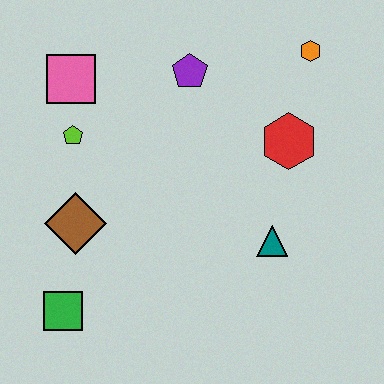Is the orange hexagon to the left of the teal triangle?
No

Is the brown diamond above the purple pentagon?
No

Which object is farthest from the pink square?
The teal triangle is farthest from the pink square.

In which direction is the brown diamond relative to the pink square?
The brown diamond is below the pink square.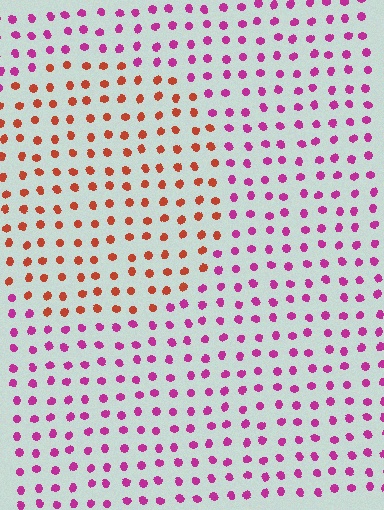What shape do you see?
I see a circle.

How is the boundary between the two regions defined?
The boundary is defined purely by a slight shift in hue (about 53 degrees). Spacing, size, and orientation are identical on both sides.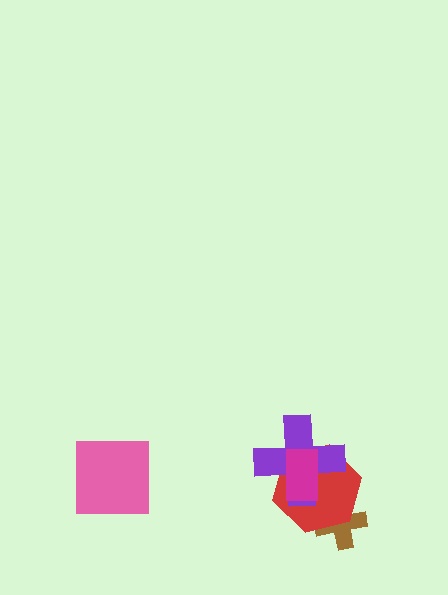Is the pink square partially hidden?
No, no other shape covers it.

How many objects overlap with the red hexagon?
3 objects overlap with the red hexagon.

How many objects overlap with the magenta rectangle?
2 objects overlap with the magenta rectangle.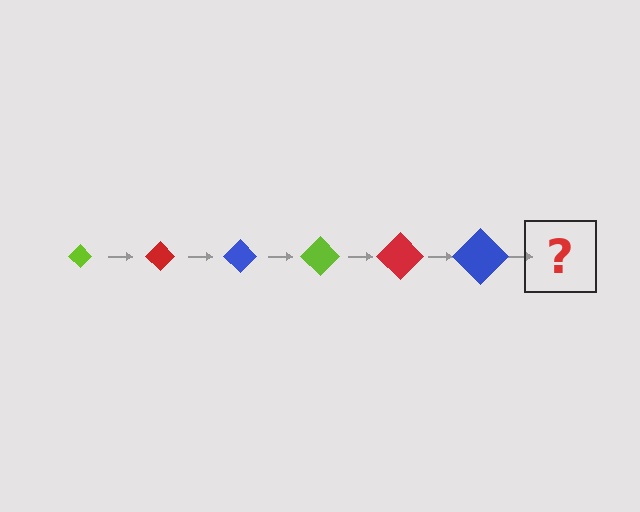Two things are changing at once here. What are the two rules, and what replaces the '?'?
The two rules are that the diamond grows larger each step and the color cycles through lime, red, and blue. The '?' should be a lime diamond, larger than the previous one.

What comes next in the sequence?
The next element should be a lime diamond, larger than the previous one.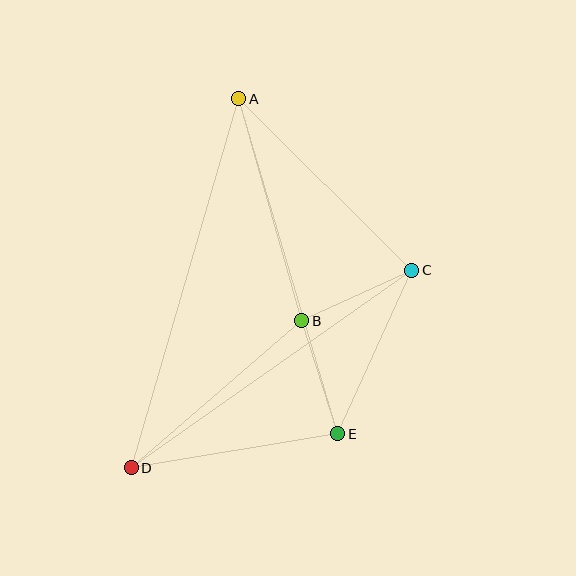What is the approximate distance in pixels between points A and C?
The distance between A and C is approximately 243 pixels.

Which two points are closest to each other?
Points B and E are closest to each other.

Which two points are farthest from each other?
Points A and D are farthest from each other.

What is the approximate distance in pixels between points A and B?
The distance between A and B is approximately 231 pixels.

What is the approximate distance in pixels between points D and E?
The distance between D and E is approximately 209 pixels.